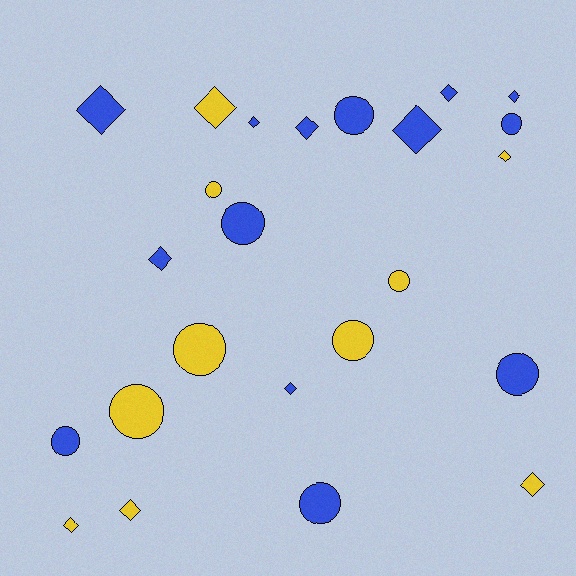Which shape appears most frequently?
Diamond, with 13 objects.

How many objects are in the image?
There are 24 objects.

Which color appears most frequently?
Blue, with 14 objects.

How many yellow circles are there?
There are 5 yellow circles.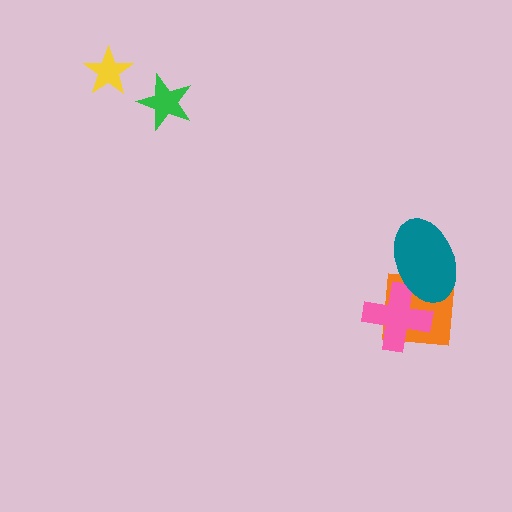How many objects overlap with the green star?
0 objects overlap with the green star.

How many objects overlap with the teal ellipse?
2 objects overlap with the teal ellipse.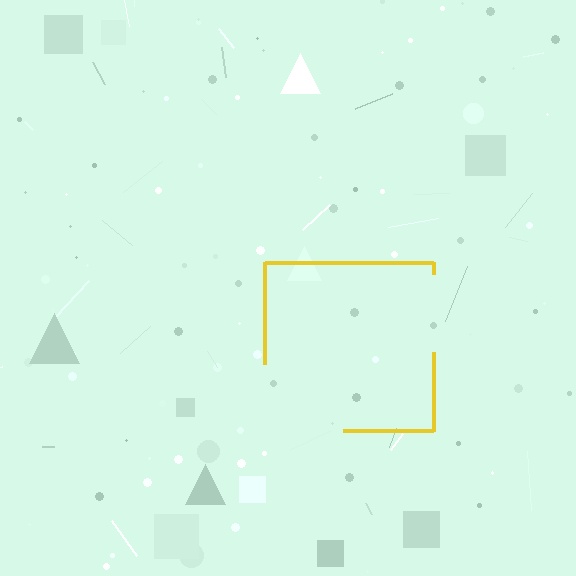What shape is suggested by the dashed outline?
The dashed outline suggests a square.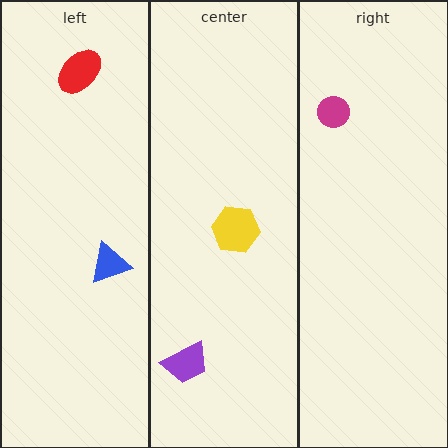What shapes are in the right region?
The magenta circle.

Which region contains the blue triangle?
The left region.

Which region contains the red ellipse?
The left region.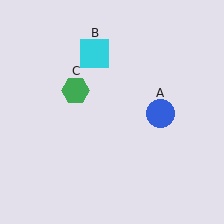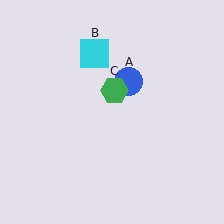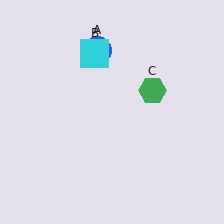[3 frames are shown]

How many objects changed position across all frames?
2 objects changed position: blue circle (object A), green hexagon (object C).